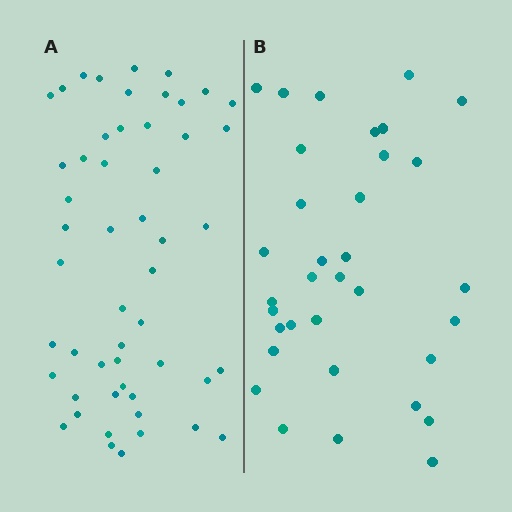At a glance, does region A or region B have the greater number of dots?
Region A (the left region) has more dots.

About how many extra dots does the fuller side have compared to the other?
Region A has approximately 20 more dots than region B.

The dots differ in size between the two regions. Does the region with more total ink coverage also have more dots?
No. Region B has more total ink coverage because its dots are larger, but region A actually contains more individual dots. Total area can be misleading — the number of items is what matters here.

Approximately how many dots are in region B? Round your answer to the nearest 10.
About 30 dots. (The exact count is 34, which rounds to 30.)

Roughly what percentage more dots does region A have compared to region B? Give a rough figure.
About 55% more.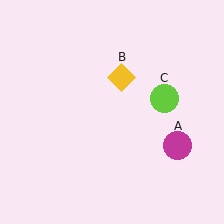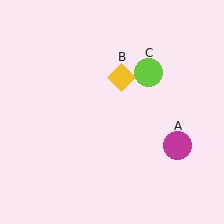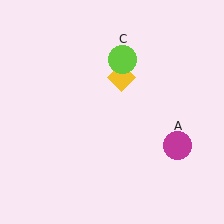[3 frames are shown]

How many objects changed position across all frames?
1 object changed position: lime circle (object C).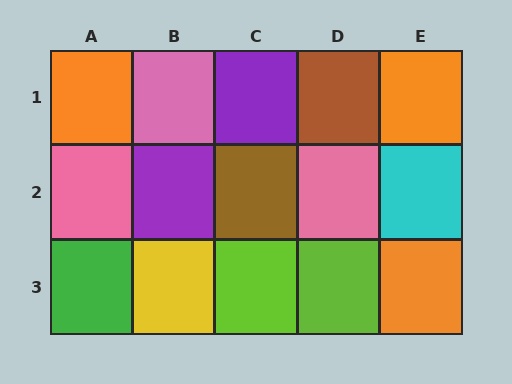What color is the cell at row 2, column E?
Cyan.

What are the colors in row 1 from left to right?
Orange, pink, purple, brown, orange.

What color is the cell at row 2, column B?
Purple.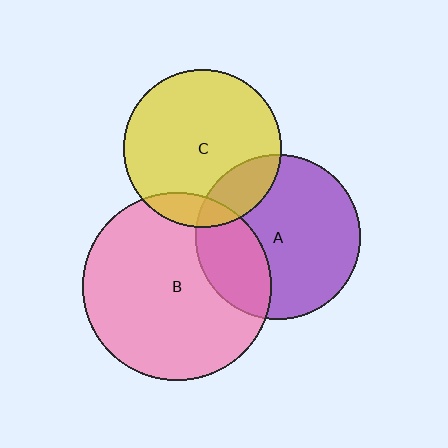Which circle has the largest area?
Circle B (pink).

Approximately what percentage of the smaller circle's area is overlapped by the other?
Approximately 30%.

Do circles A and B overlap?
Yes.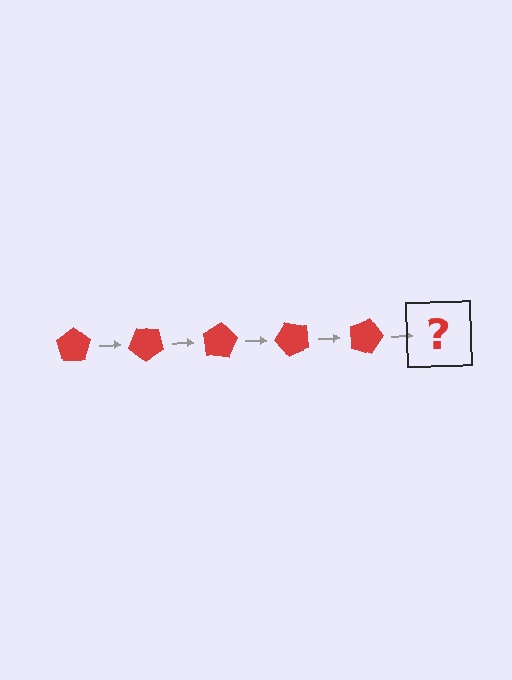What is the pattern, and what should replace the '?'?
The pattern is that the pentagon rotates 40 degrees each step. The '?' should be a red pentagon rotated 200 degrees.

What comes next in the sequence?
The next element should be a red pentagon rotated 200 degrees.